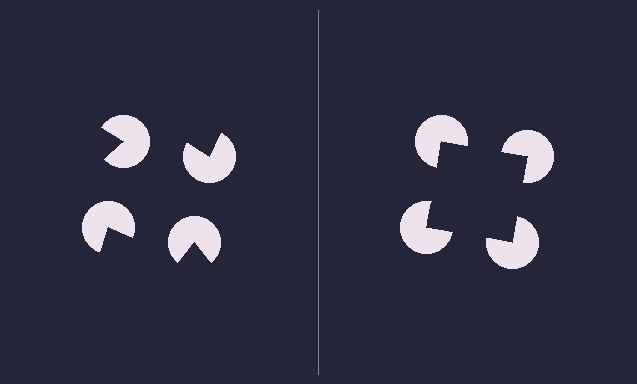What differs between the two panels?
The pac-man discs are positioned identically on both sides; only the wedge orientations differ. On the right they align to a square; on the left they are misaligned.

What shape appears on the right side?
An illusory square.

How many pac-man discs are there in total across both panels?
8 — 4 on each side.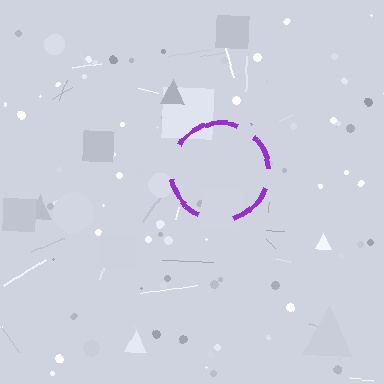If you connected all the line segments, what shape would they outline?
They would outline a circle.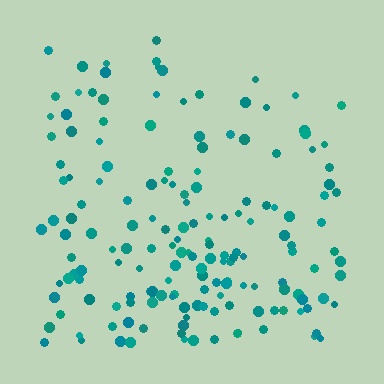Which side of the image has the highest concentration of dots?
The bottom.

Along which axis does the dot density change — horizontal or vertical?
Vertical.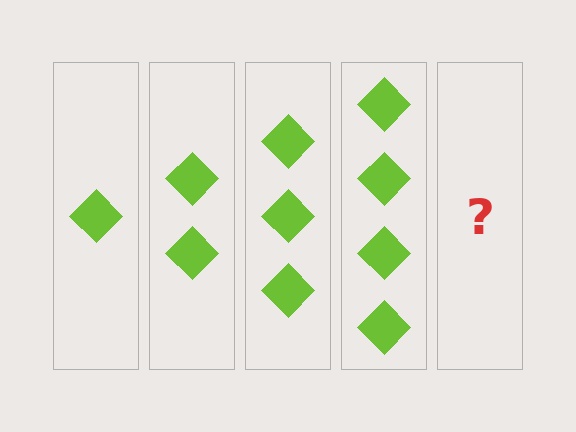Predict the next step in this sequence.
The next step is 5 diamonds.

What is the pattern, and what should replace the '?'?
The pattern is that each step adds one more diamond. The '?' should be 5 diamonds.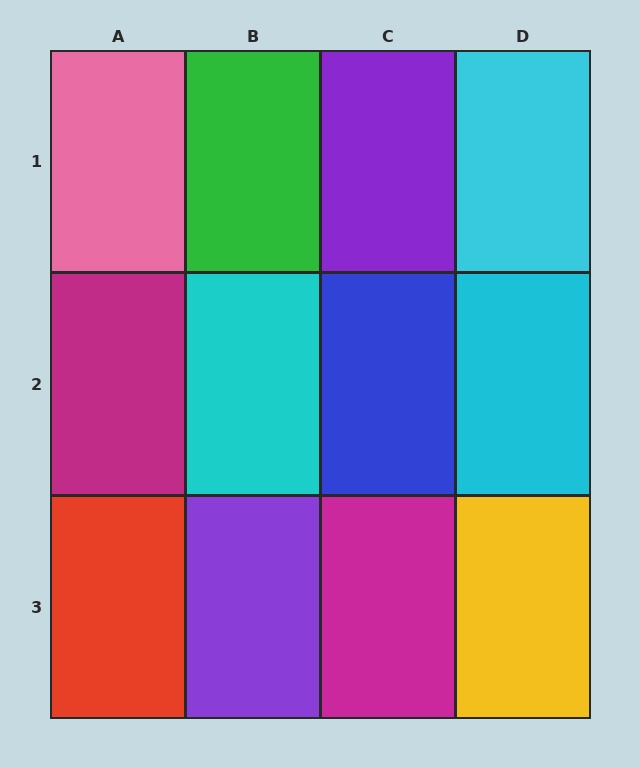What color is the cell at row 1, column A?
Pink.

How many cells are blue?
1 cell is blue.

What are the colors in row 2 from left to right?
Magenta, cyan, blue, cyan.